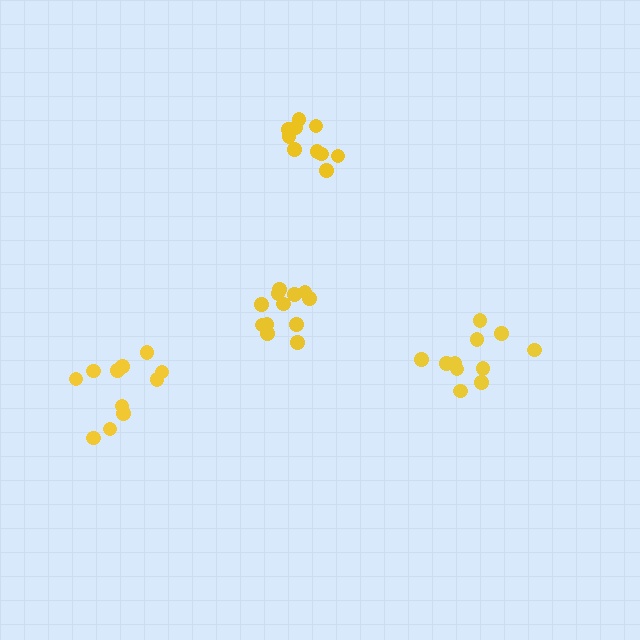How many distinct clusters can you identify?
There are 4 distinct clusters.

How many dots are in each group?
Group 1: 12 dots, Group 2: 11 dots, Group 3: 10 dots, Group 4: 11 dots (44 total).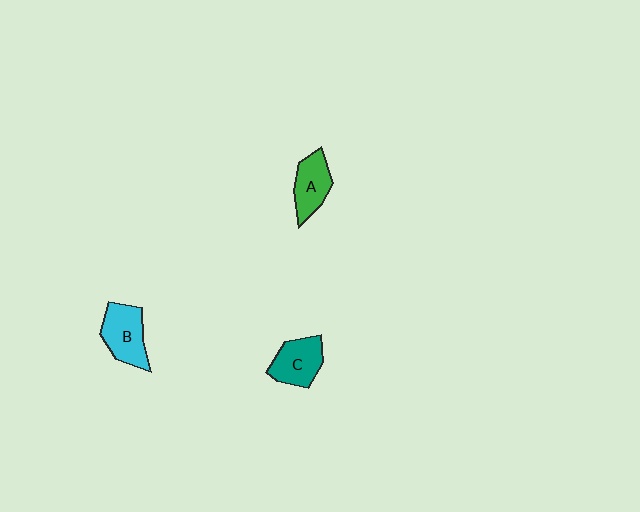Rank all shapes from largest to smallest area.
From largest to smallest: B (cyan), C (teal), A (green).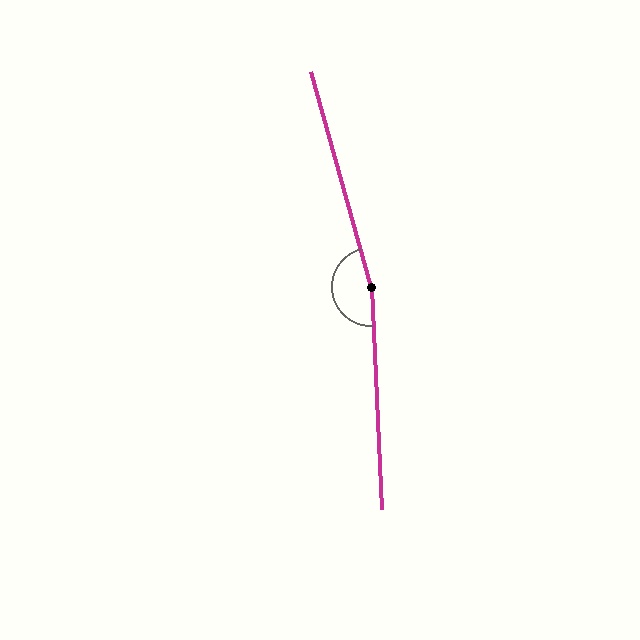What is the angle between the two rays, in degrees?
Approximately 167 degrees.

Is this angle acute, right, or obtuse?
It is obtuse.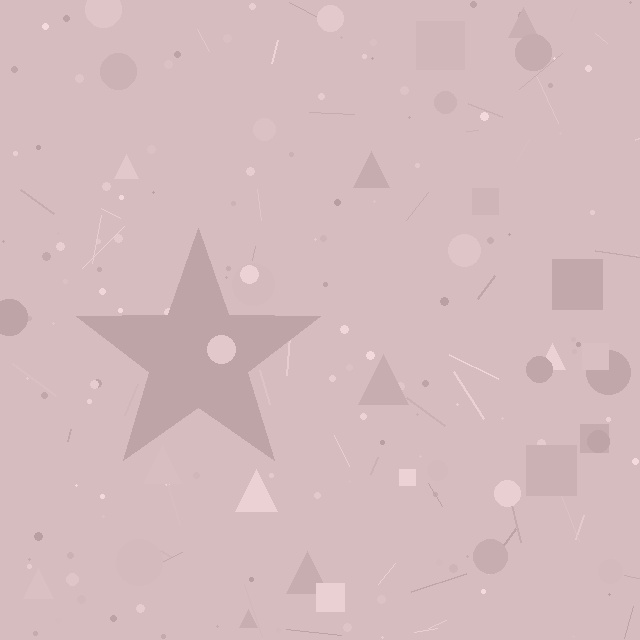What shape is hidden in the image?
A star is hidden in the image.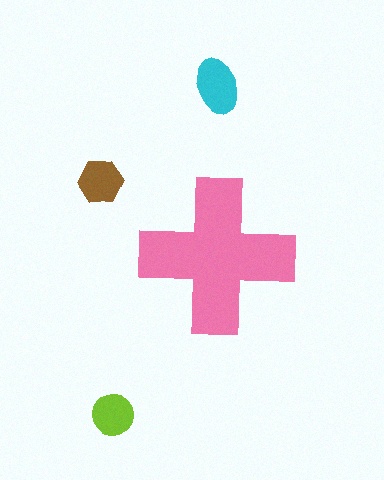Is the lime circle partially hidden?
No, the lime circle is fully visible.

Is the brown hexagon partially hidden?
No, the brown hexagon is fully visible.